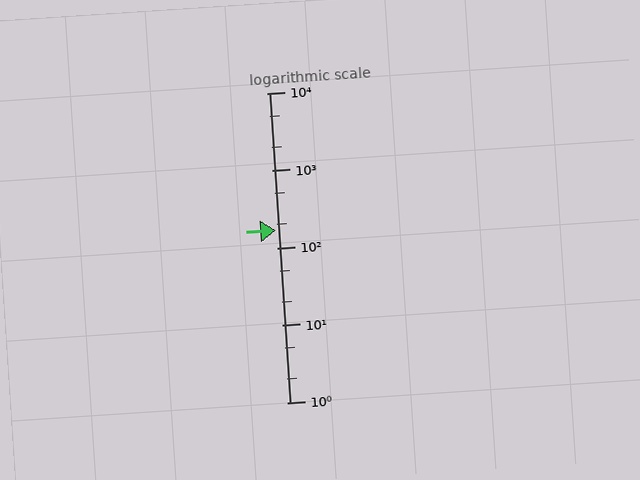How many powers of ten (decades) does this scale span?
The scale spans 4 decades, from 1 to 10000.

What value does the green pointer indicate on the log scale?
The pointer indicates approximately 170.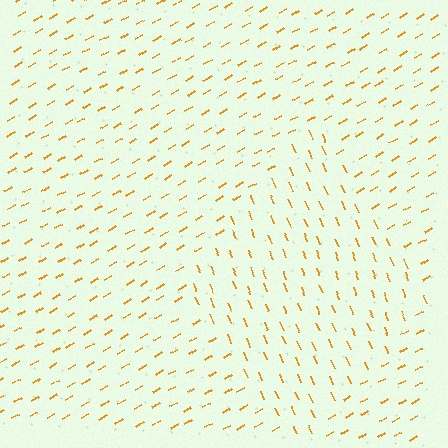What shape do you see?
I see a diamond.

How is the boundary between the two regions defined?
The boundary is defined purely by a change in line orientation (approximately 82 degrees difference). All lines are the same color and thickness.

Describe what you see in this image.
The image is filled with small orange line segments. A diamond region in the image has lines oriented differently from the surrounding lines, creating a visible texture boundary.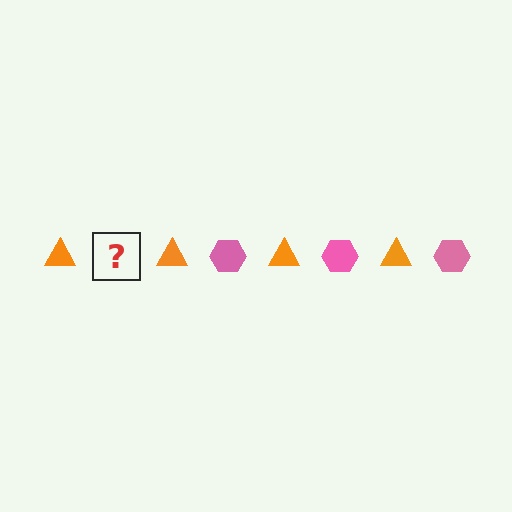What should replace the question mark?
The question mark should be replaced with a pink hexagon.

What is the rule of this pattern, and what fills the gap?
The rule is that the pattern alternates between orange triangle and pink hexagon. The gap should be filled with a pink hexagon.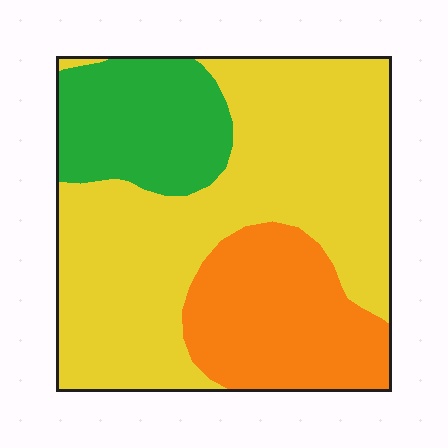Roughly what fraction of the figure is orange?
Orange covers 24% of the figure.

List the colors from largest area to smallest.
From largest to smallest: yellow, orange, green.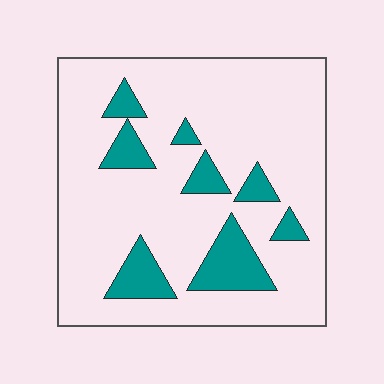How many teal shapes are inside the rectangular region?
8.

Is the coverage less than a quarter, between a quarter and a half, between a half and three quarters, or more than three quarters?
Less than a quarter.